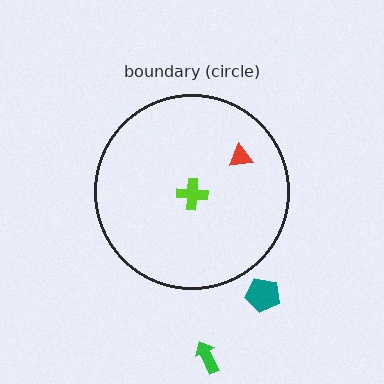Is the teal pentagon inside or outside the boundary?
Outside.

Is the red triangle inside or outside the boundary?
Inside.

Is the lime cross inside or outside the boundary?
Inside.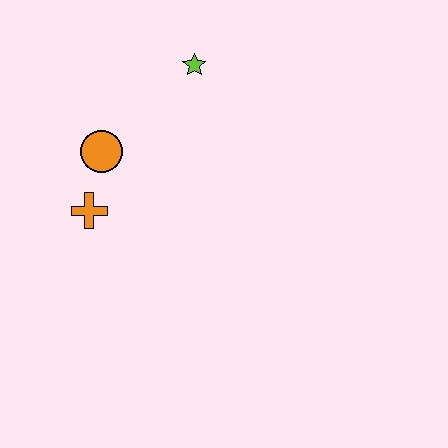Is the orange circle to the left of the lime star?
Yes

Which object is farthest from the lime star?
The orange cross is farthest from the lime star.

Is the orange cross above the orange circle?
No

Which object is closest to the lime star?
The orange circle is closest to the lime star.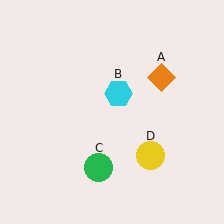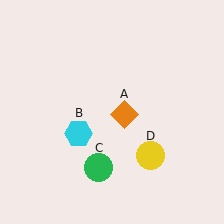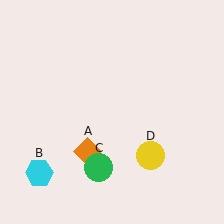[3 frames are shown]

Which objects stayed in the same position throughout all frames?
Green circle (object C) and yellow circle (object D) remained stationary.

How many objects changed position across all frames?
2 objects changed position: orange diamond (object A), cyan hexagon (object B).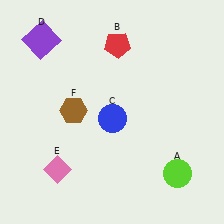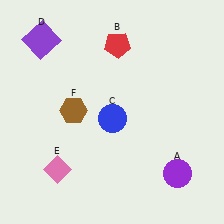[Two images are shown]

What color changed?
The circle (A) changed from lime in Image 1 to purple in Image 2.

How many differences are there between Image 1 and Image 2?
There is 1 difference between the two images.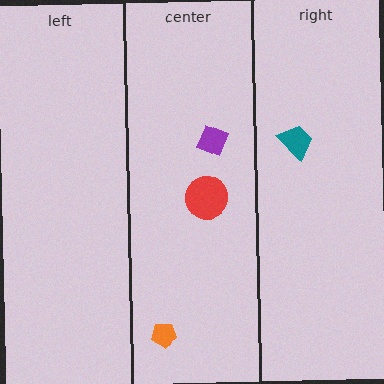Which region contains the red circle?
The center region.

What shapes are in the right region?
The teal trapezoid.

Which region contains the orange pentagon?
The center region.